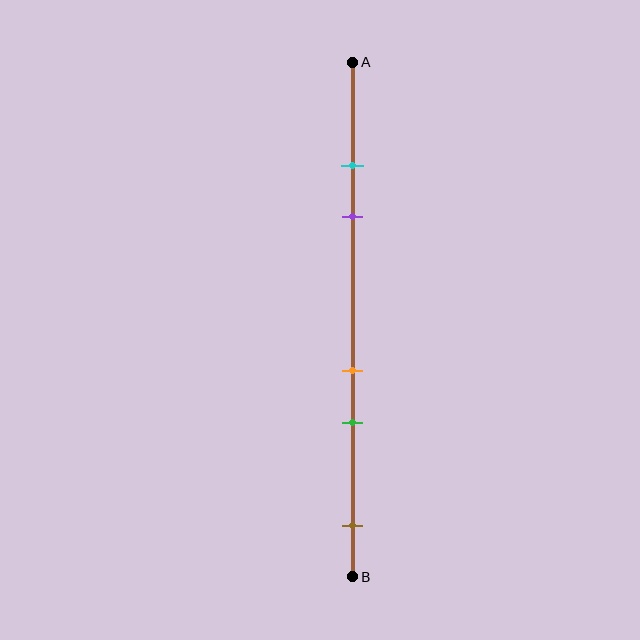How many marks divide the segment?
There are 5 marks dividing the segment.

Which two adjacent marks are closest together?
The cyan and purple marks are the closest adjacent pair.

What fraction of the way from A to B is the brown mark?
The brown mark is approximately 90% (0.9) of the way from A to B.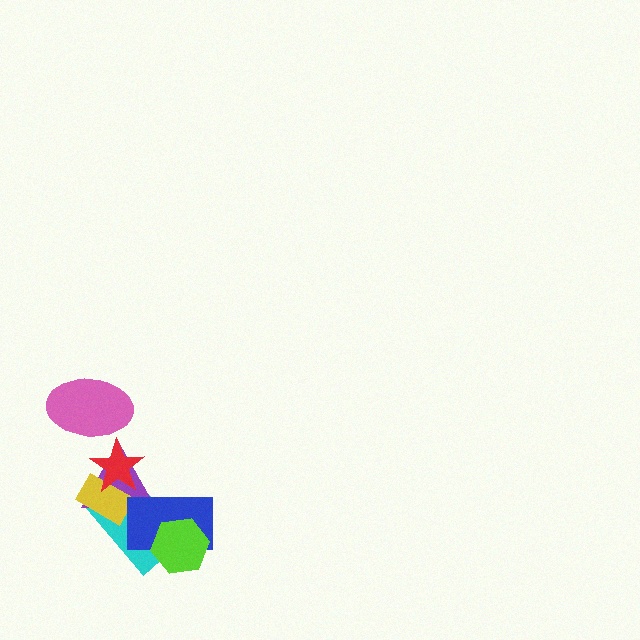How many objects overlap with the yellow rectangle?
3 objects overlap with the yellow rectangle.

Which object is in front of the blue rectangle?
The lime hexagon is in front of the blue rectangle.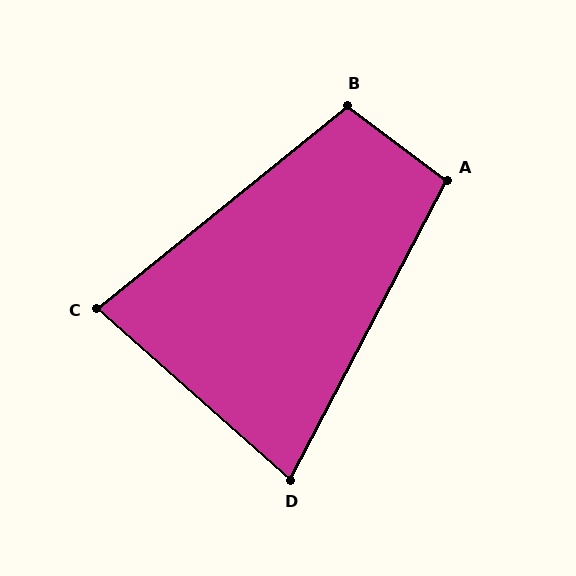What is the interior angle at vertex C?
Approximately 81 degrees (acute).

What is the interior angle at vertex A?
Approximately 99 degrees (obtuse).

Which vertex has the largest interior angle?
B, at approximately 104 degrees.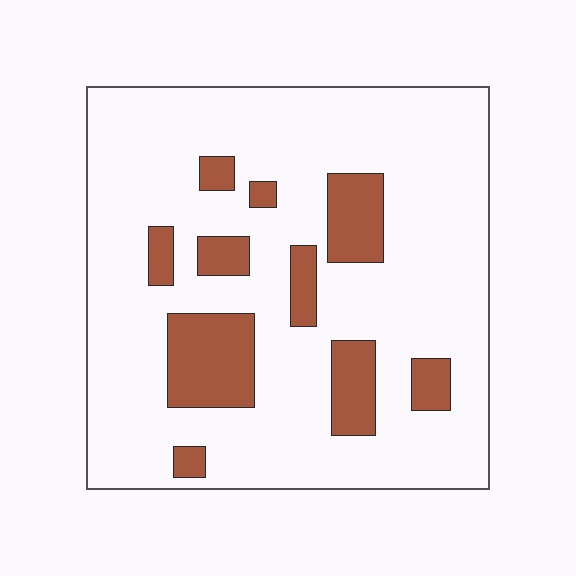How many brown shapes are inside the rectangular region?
10.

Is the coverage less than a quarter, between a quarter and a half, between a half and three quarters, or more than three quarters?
Less than a quarter.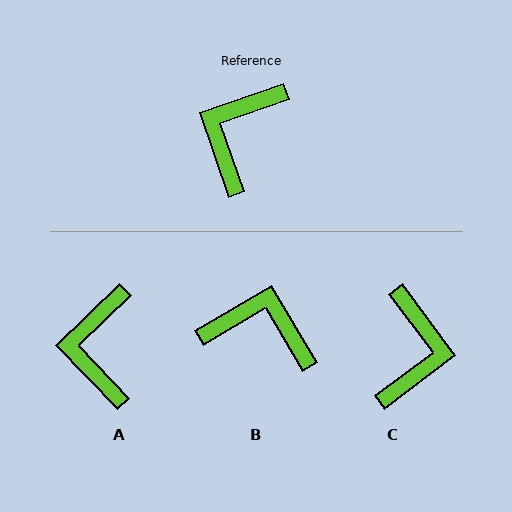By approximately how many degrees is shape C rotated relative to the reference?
Approximately 162 degrees clockwise.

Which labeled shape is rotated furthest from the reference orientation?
C, about 162 degrees away.